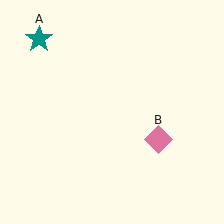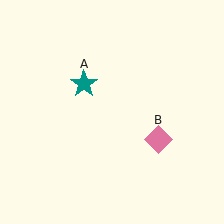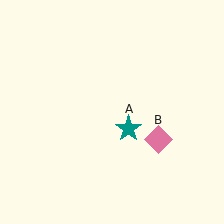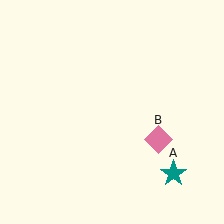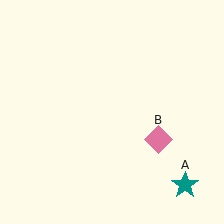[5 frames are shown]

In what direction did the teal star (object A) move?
The teal star (object A) moved down and to the right.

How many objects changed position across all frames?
1 object changed position: teal star (object A).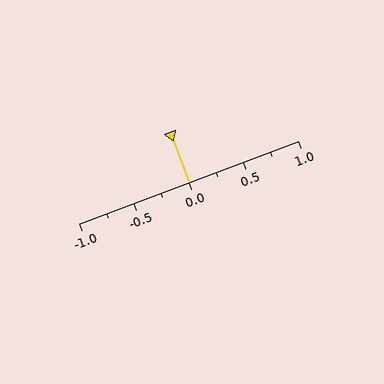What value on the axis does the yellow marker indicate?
The marker indicates approximately 0.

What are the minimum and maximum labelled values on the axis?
The axis runs from -1.0 to 1.0.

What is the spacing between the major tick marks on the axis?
The major ticks are spaced 0.5 apart.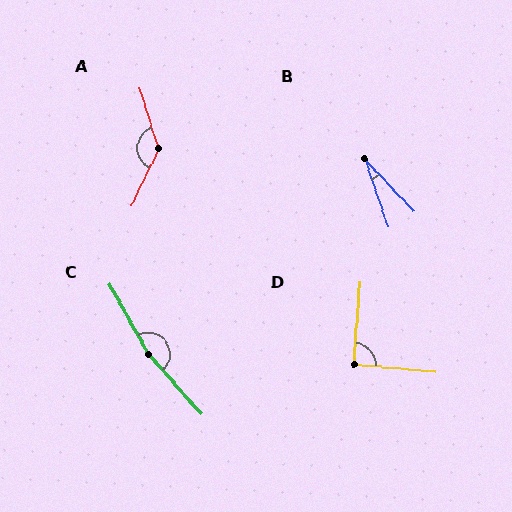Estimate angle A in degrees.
Approximately 137 degrees.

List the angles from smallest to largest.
B (24°), D (91°), A (137°), C (167°).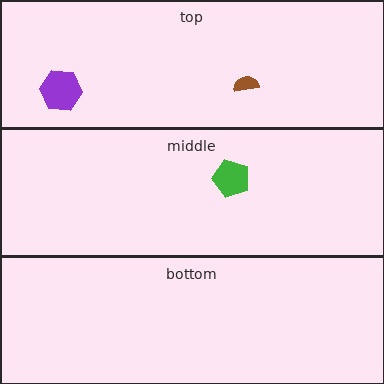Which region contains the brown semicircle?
The top region.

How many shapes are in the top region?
2.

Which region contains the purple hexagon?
The top region.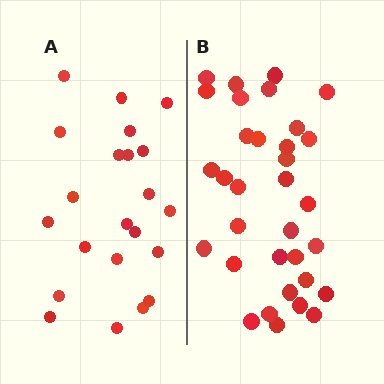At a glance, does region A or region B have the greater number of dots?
Region B (the right region) has more dots.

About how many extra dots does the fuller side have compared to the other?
Region B has roughly 12 or so more dots than region A.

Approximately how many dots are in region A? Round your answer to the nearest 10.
About 20 dots. (The exact count is 22, which rounds to 20.)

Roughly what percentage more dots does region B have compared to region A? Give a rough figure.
About 50% more.